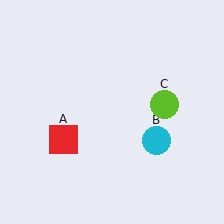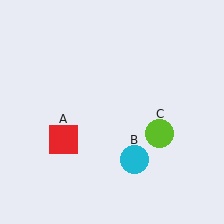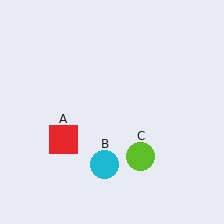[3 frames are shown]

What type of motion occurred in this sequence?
The cyan circle (object B), lime circle (object C) rotated clockwise around the center of the scene.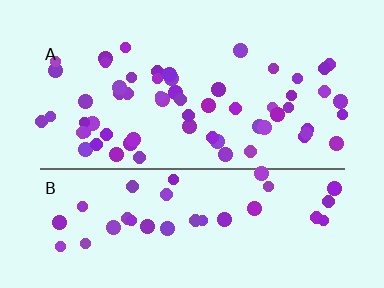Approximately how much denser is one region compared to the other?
Approximately 1.6× — region A over region B.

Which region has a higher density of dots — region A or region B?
A (the top).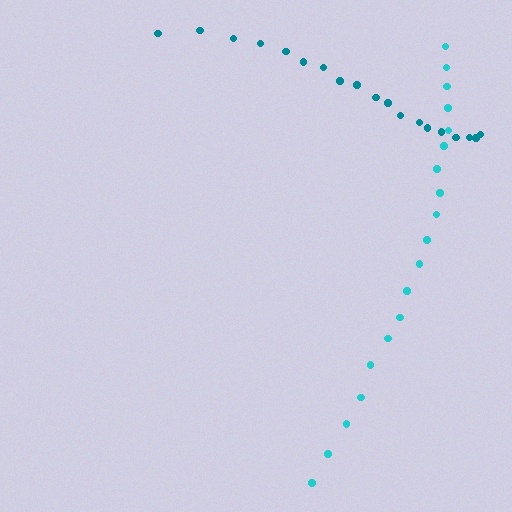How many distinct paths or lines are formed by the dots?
There are 2 distinct paths.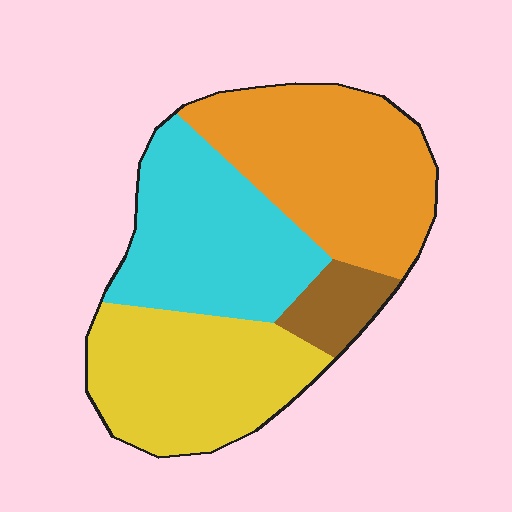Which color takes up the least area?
Brown, at roughly 5%.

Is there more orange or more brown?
Orange.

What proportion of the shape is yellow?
Yellow covers around 30% of the shape.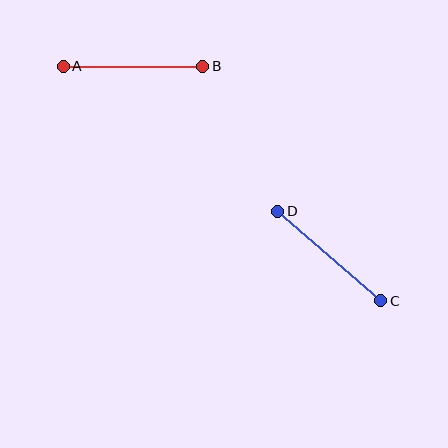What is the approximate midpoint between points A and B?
The midpoint is at approximately (133, 66) pixels.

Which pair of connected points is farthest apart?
Points A and B are farthest apart.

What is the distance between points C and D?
The distance is approximately 136 pixels.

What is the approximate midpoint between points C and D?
The midpoint is at approximately (329, 256) pixels.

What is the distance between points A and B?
The distance is approximately 140 pixels.